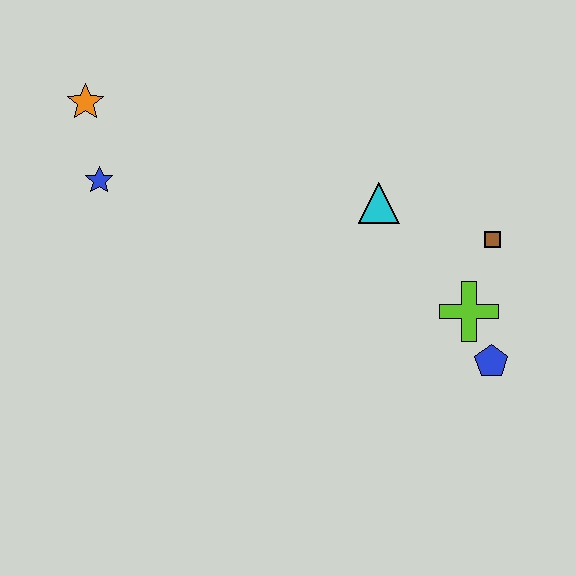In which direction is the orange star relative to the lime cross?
The orange star is to the left of the lime cross.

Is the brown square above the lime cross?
Yes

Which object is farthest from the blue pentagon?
The orange star is farthest from the blue pentagon.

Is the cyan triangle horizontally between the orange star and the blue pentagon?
Yes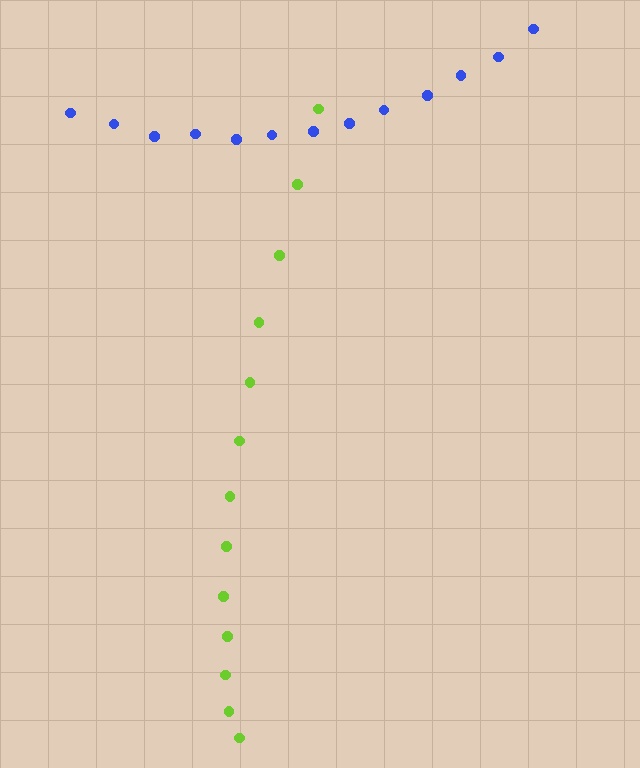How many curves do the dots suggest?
There are 2 distinct paths.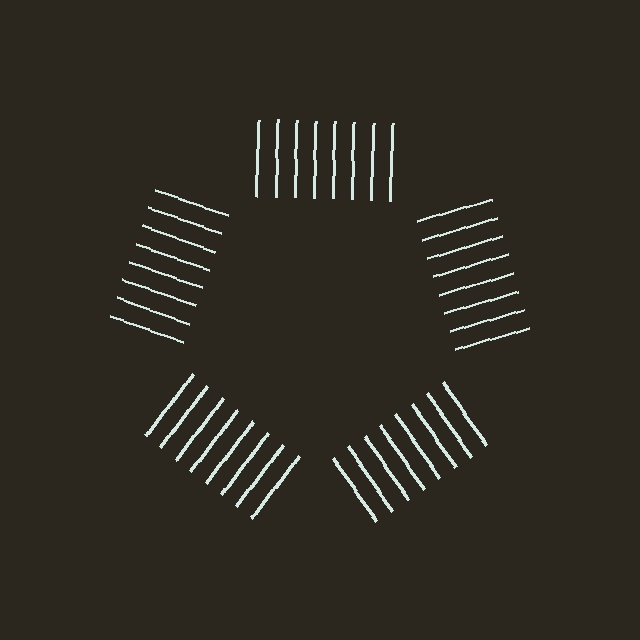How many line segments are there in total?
40 — 8 along each of the 5 edges.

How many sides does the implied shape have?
5 sides — the line-ends trace a pentagon.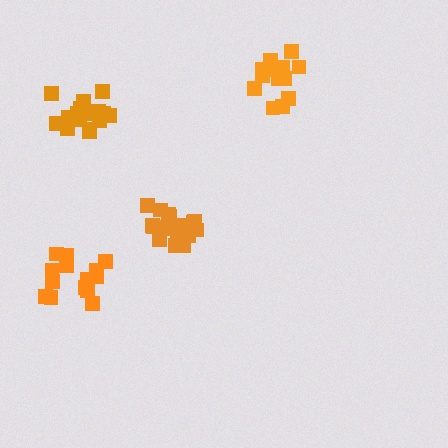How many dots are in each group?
Group 1: 17 dots, Group 2: 18 dots, Group 3: 14 dots, Group 4: 14 dots (63 total).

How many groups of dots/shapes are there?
There are 4 groups.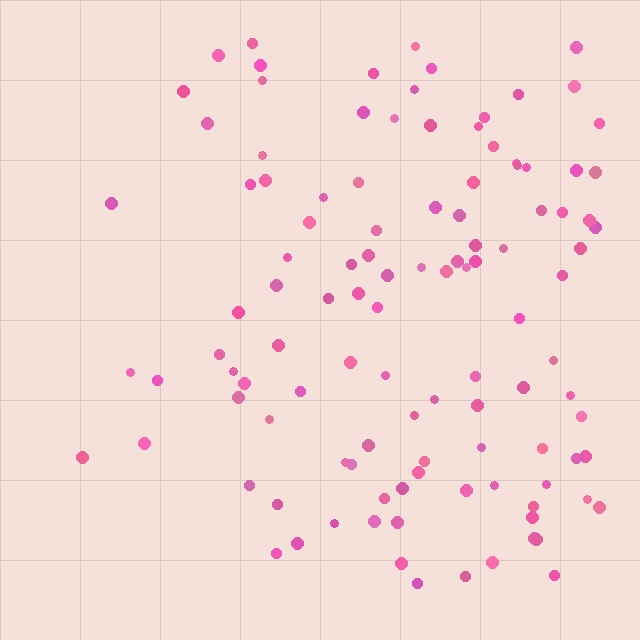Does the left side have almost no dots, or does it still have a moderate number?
Still a moderate number, just noticeably fewer than the right.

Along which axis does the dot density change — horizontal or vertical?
Horizontal.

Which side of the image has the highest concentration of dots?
The right.